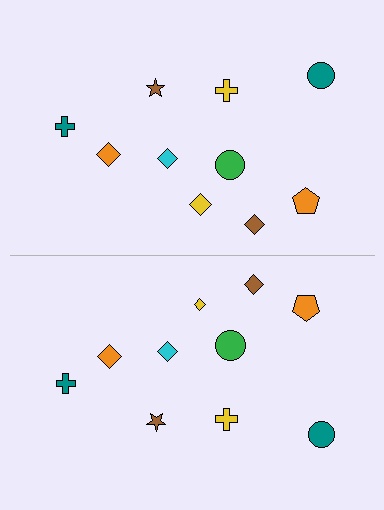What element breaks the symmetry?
The yellow diamond on the bottom side has a different size than its mirror counterpart.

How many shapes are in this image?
There are 20 shapes in this image.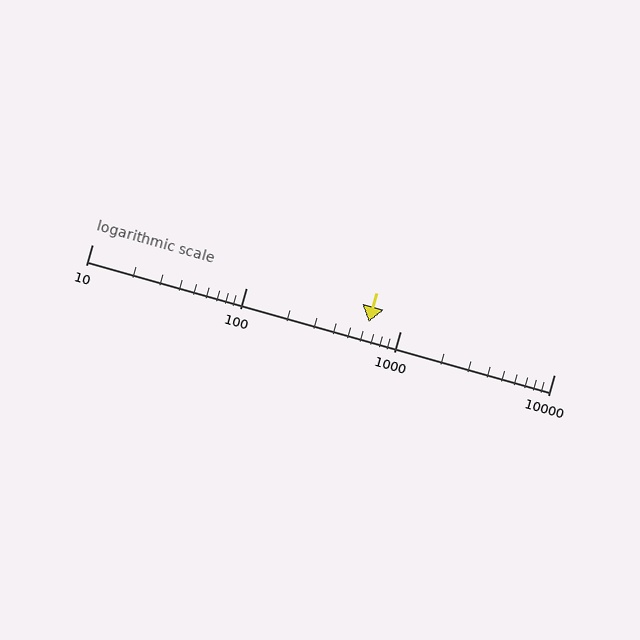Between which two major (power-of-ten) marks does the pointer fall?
The pointer is between 100 and 1000.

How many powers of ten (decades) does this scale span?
The scale spans 3 decades, from 10 to 10000.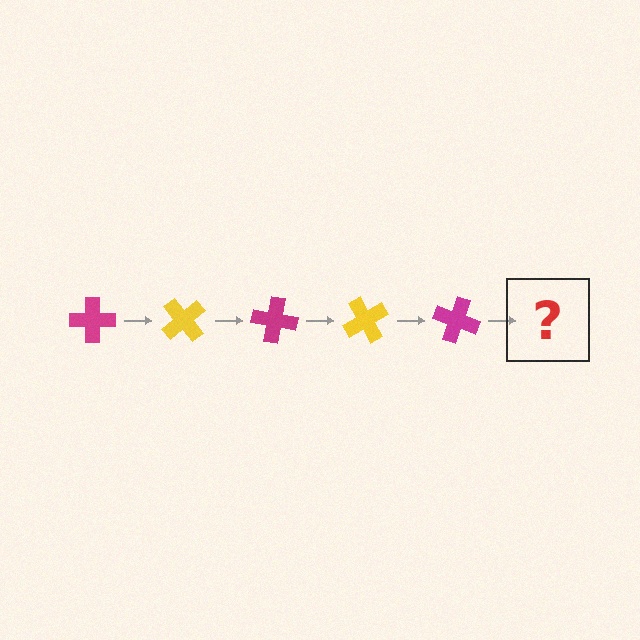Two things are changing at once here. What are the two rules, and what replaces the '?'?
The two rules are that it rotates 50 degrees each step and the color cycles through magenta and yellow. The '?' should be a yellow cross, rotated 250 degrees from the start.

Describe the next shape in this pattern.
It should be a yellow cross, rotated 250 degrees from the start.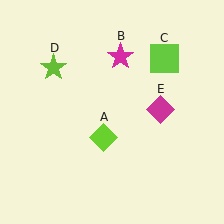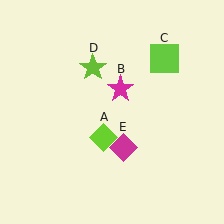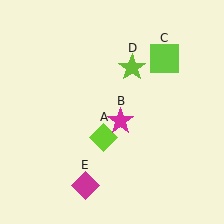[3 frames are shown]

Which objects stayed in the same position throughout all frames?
Lime diamond (object A) and lime square (object C) remained stationary.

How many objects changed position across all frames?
3 objects changed position: magenta star (object B), lime star (object D), magenta diamond (object E).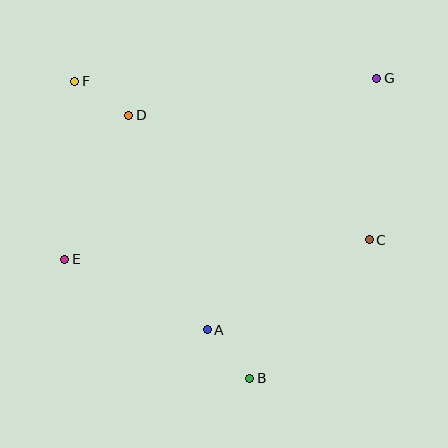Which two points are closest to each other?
Points D and F are closest to each other.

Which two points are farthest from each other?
Points E and G are farthest from each other.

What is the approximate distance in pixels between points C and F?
The distance between C and F is approximately 334 pixels.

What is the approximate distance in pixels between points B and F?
The distance between B and F is approximately 345 pixels.